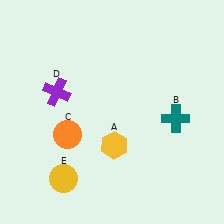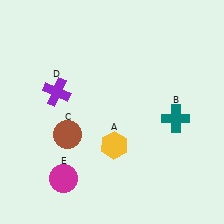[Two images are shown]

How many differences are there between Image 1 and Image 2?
There are 2 differences between the two images.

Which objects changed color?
C changed from orange to brown. E changed from yellow to magenta.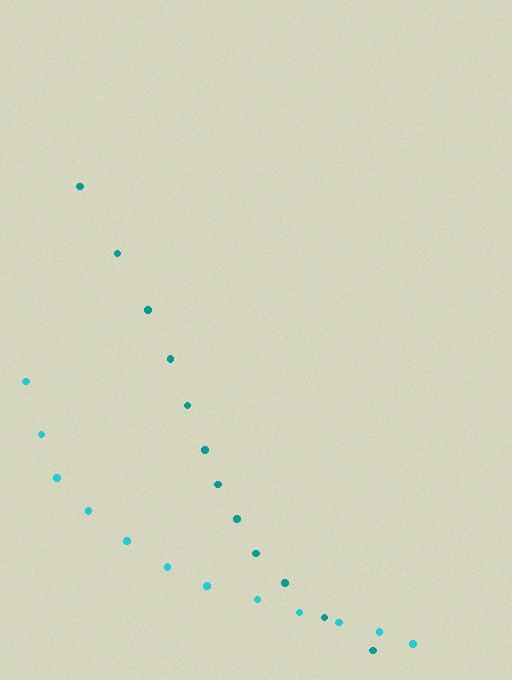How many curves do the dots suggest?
There are 2 distinct paths.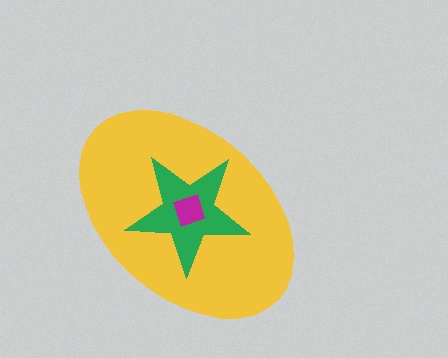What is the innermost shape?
The magenta square.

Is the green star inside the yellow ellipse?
Yes.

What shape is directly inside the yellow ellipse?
The green star.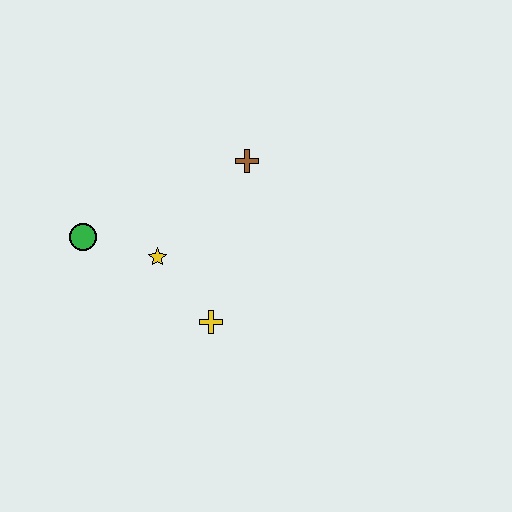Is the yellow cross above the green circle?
No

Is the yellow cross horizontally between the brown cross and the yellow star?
Yes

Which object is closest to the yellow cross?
The yellow star is closest to the yellow cross.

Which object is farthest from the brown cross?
The green circle is farthest from the brown cross.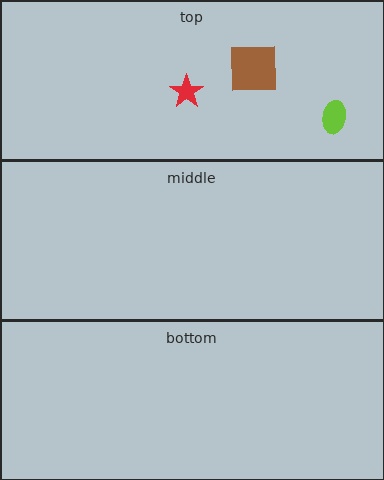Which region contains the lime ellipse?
The top region.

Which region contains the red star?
The top region.